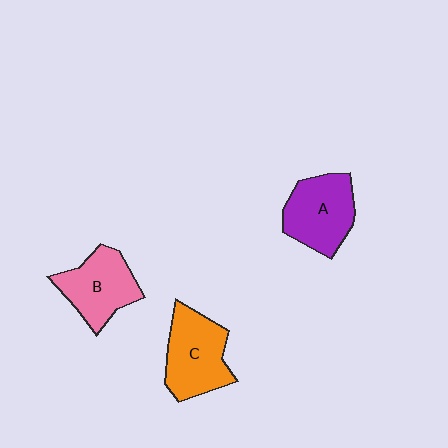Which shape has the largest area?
Shape C (orange).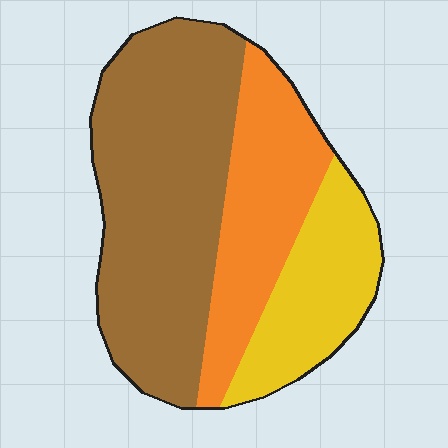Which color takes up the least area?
Yellow, at roughly 20%.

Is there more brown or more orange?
Brown.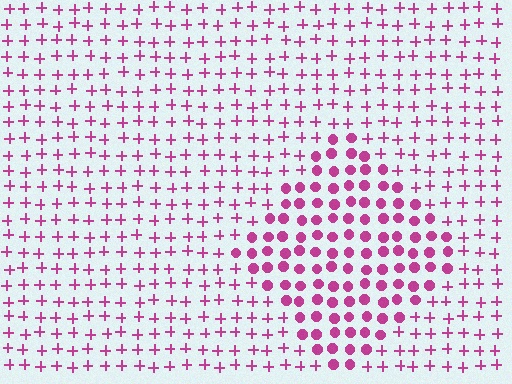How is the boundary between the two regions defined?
The boundary is defined by a change in element shape: circles inside vs. plus signs outside. All elements share the same color and spacing.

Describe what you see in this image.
The image is filled with small magenta elements arranged in a uniform grid. A diamond-shaped region contains circles, while the surrounding area contains plus signs. The boundary is defined purely by the change in element shape.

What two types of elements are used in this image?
The image uses circles inside the diamond region and plus signs outside it.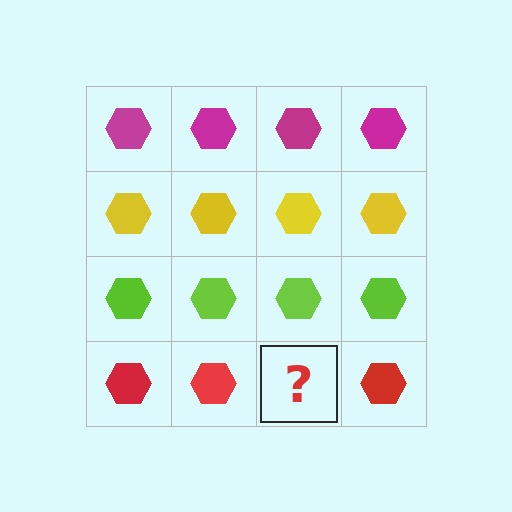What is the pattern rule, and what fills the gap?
The rule is that each row has a consistent color. The gap should be filled with a red hexagon.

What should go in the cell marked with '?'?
The missing cell should contain a red hexagon.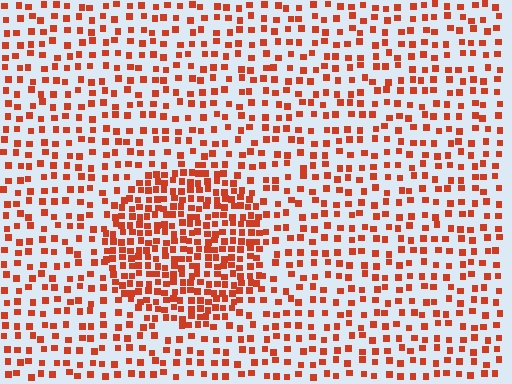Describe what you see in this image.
The image contains small red elements arranged at two different densities. A circle-shaped region is visible where the elements are more densely packed than the surrounding area.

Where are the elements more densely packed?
The elements are more densely packed inside the circle boundary.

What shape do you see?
I see a circle.